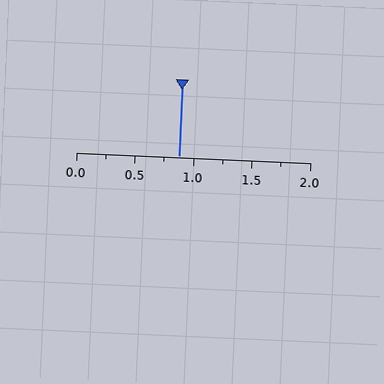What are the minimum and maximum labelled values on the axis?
The axis runs from 0.0 to 2.0.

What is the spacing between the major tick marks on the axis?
The major ticks are spaced 0.5 apart.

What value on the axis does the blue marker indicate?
The marker indicates approximately 0.88.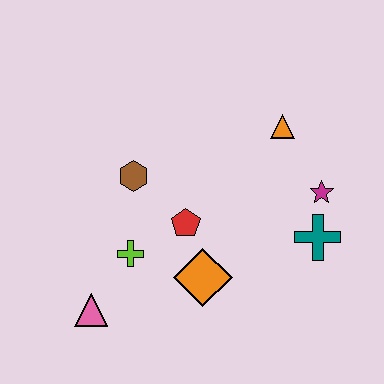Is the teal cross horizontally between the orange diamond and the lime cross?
No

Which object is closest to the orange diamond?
The red pentagon is closest to the orange diamond.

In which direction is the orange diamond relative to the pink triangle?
The orange diamond is to the right of the pink triangle.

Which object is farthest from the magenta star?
The pink triangle is farthest from the magenta star.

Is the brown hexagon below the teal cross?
No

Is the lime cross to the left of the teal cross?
Yes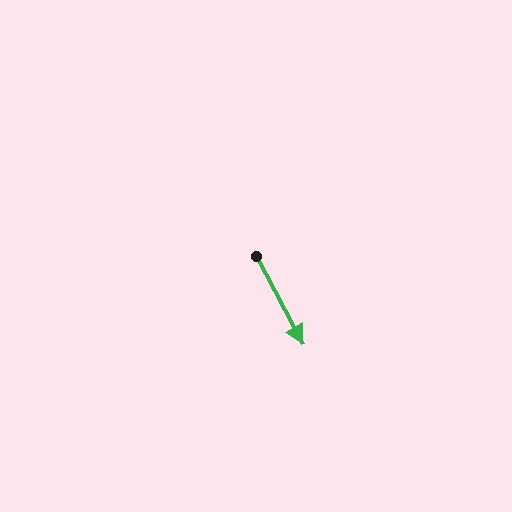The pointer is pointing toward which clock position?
Roughly 5 o'clock.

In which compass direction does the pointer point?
Southeast.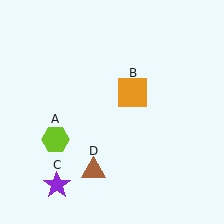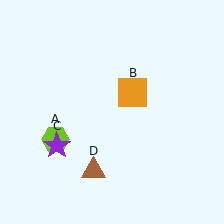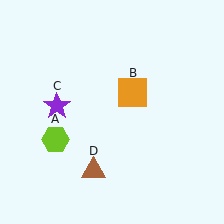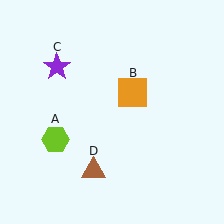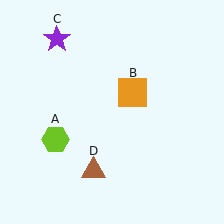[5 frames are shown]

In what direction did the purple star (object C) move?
The purple star (object C) moved up.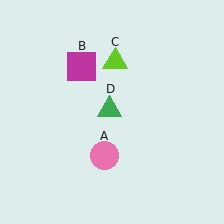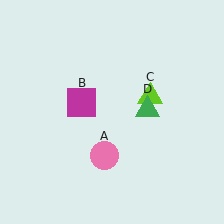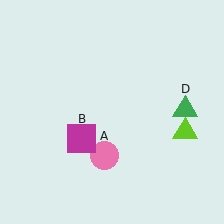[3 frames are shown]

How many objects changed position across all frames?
3 objects changed position: magenta square (object B), lime triangle (object C), green triangle (object D).